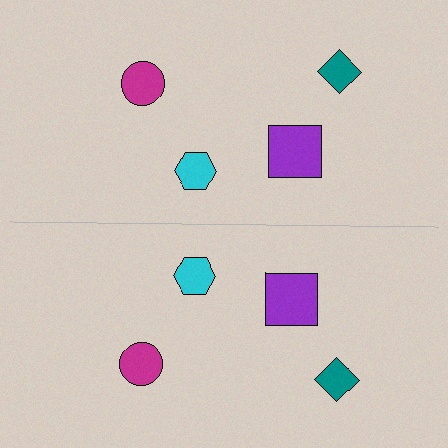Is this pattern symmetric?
Yes, this pattern has bilateral (reflection) symmetry.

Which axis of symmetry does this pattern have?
The pattern has a horizontal axis of symmetry running through the center of the image.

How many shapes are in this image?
There are 8 shapes in this image.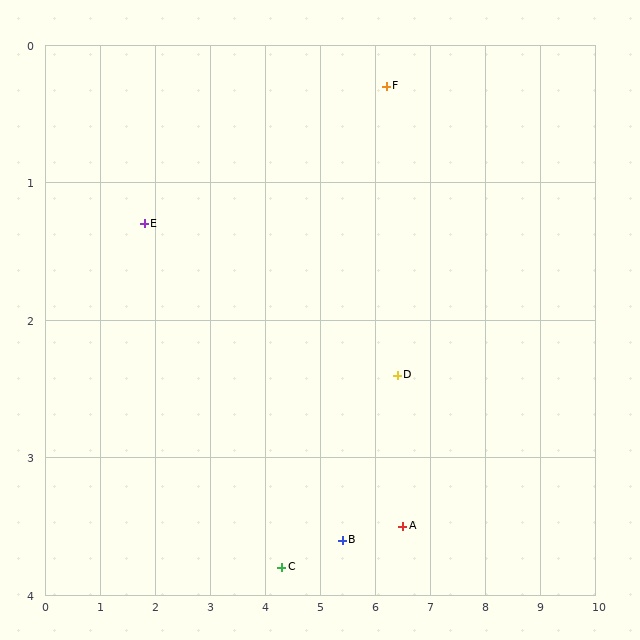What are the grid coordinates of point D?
Point D is at approximately (6.4, 2.4).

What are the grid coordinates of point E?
Point E is at approximately (1.8, 1.3).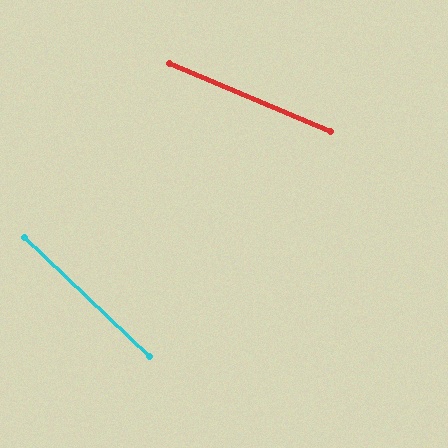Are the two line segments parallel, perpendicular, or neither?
Neither parallel nor perpendicular — they differ by about 20°.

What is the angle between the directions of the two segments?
Approximately 20 degrees.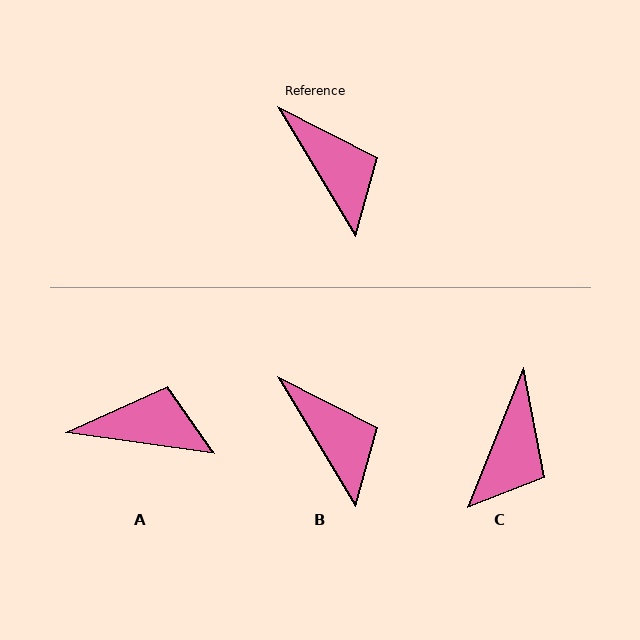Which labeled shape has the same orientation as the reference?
B.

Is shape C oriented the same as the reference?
No, it is off by about 52 degrees.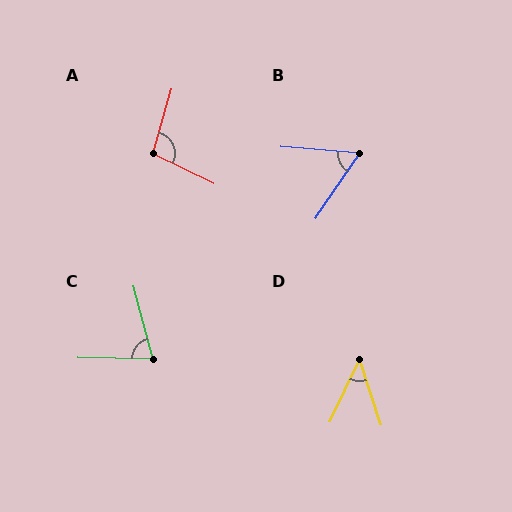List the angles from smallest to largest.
D (43°), B (60°), C (74°), A (100°).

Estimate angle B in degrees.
Approximately 60 degrees.